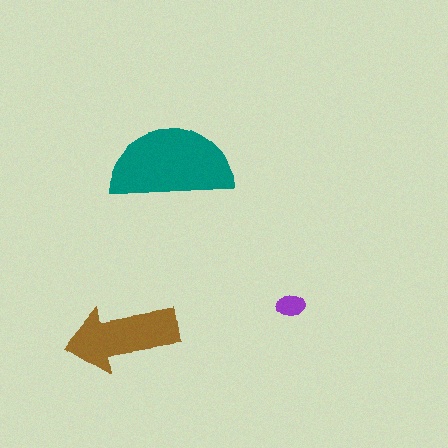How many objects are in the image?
There are 3 objects in the image.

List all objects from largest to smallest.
The teal semicircle, the brown arrow, the purple ellipse.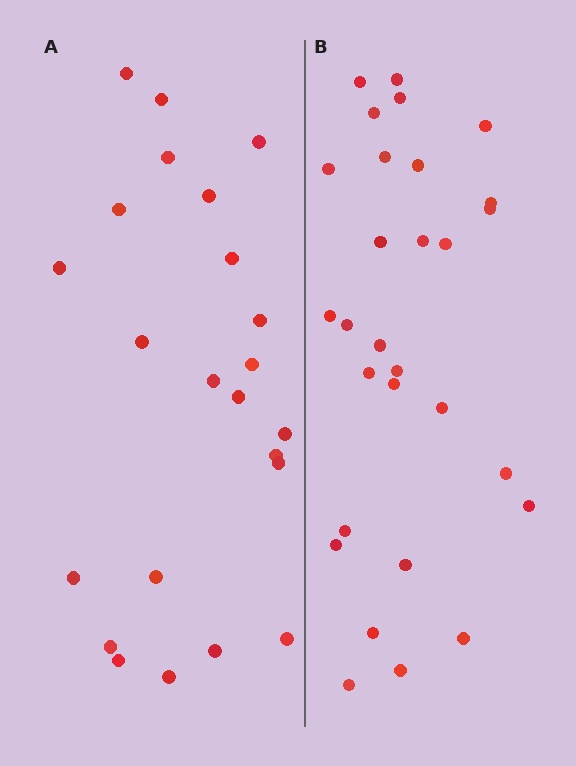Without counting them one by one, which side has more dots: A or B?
Region B (the right region) has more dots.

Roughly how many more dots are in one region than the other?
Region B has about 6 more dots than region A.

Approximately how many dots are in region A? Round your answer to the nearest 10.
About 20 dots. (The exact count is 23, which rounds to 20.)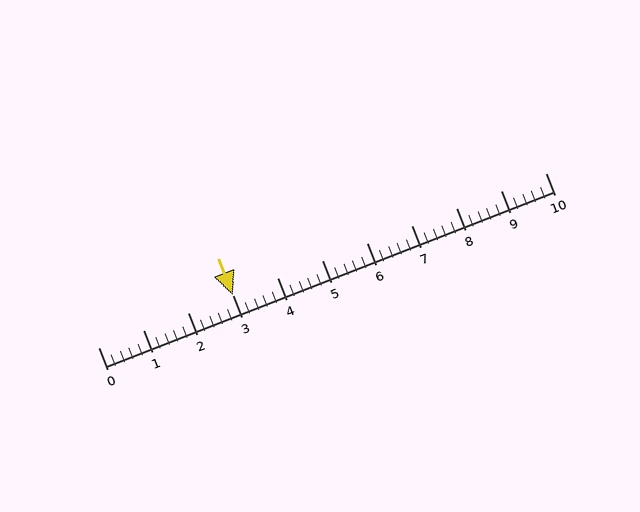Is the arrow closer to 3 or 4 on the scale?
The arrow is closer to 3.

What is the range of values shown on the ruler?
The ruler shows values from 0 to 10.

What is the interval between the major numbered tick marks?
The major tick marks are spaced 1 units apart.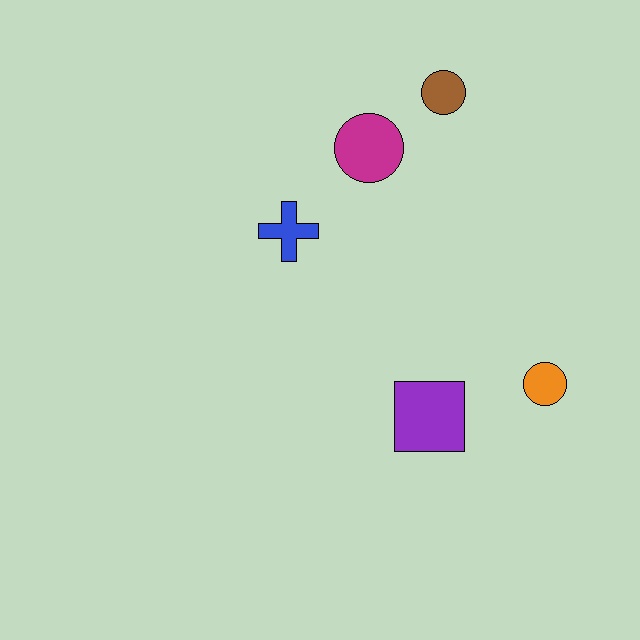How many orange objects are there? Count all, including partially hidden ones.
There is 1 orange object.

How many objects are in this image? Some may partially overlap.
There are 5 objects.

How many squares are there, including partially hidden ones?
There is 1 square.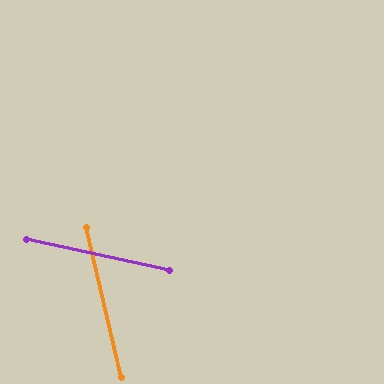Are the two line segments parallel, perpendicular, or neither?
Neither parallel nor perpendicular — they differ by about 65°.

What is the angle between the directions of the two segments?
Approximately 65 degrees.